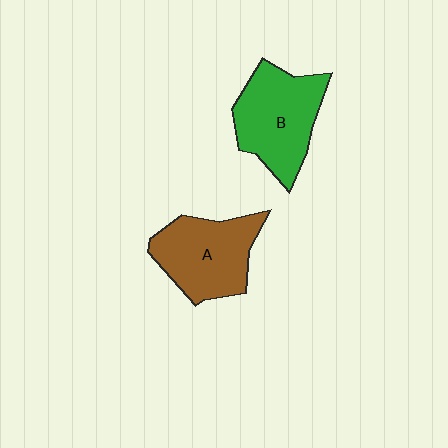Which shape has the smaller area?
Shape A (brown).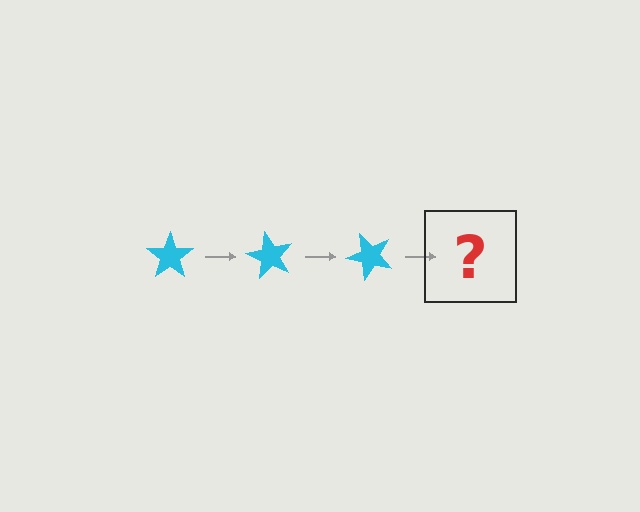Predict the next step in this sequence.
The next step is a cyan star rotated 180 degrees.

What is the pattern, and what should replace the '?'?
The pattern is that the star rotates 60 degrees each step. The '?' should be a cyan star rotated 180 degrees.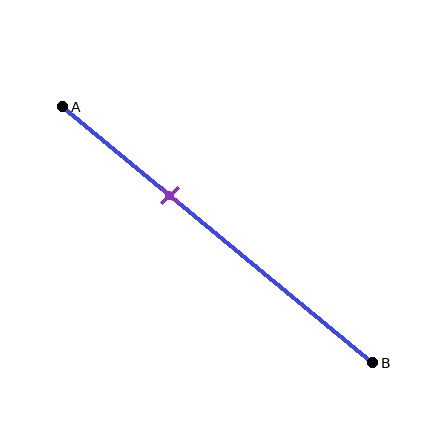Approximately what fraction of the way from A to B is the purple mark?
The purple mark is approximately 35% of the way from A to B.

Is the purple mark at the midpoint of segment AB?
No, the mark is at about 35% from A, not at the 50% midpoint.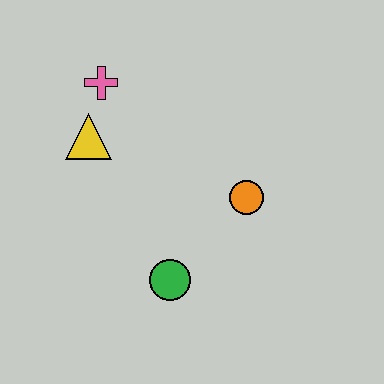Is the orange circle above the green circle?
Yes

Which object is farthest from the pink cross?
The green circle is farthest from the pink cross.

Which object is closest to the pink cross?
The yellow triangle is closest to the pink cross.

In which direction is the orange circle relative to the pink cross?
The orange circle is to the right of the pink cross.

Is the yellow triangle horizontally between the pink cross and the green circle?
No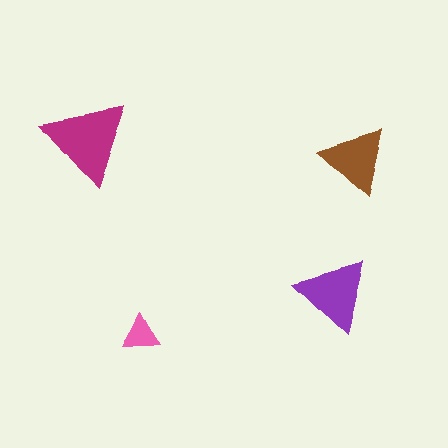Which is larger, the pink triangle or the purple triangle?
The purple one.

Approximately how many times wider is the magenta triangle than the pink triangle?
About 2.5 times wider.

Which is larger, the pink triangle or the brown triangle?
The brown one.